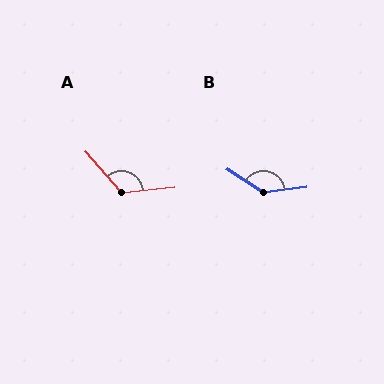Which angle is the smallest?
A, at approximately 126 degrees.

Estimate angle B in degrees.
Approximately 141 degrees.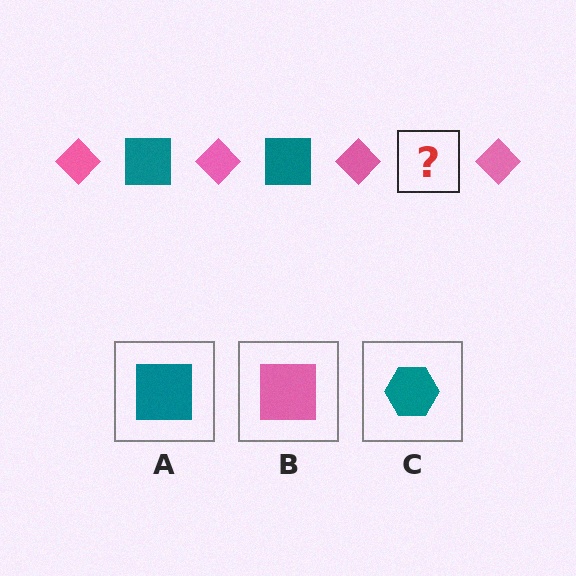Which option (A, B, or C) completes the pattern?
A.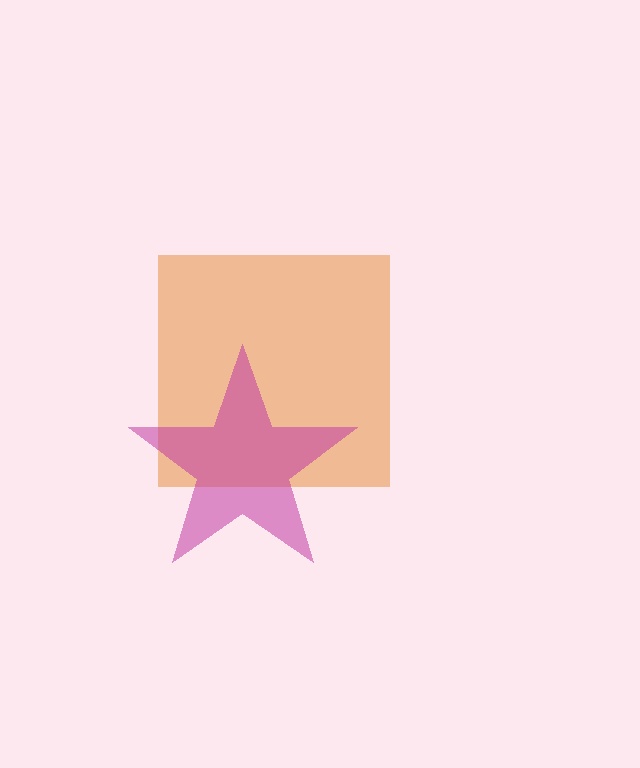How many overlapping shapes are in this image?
There are 2 overlapping shapes in the image.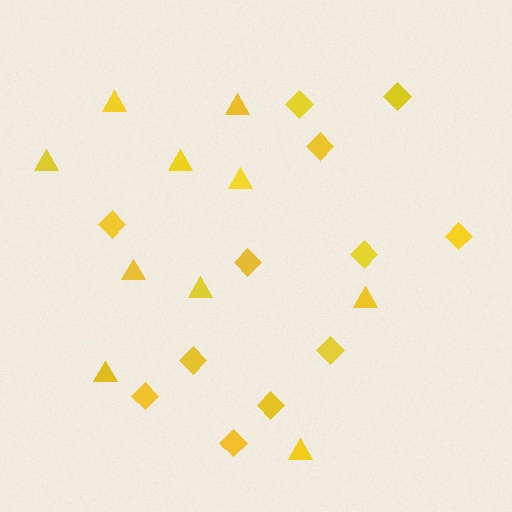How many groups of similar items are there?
There are 2 groups: one group of triangles (10) and one group of diamonds (12).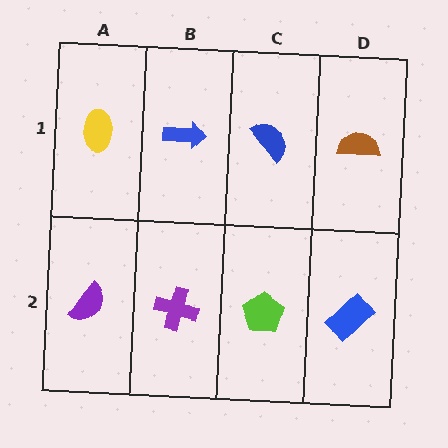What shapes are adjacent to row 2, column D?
A brown semicircle (row 1, column D), a lime pentagon (row 2, column C).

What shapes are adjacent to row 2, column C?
A blue semicircle (row 1, column C), a purple cross (row 2, column B), a blue rectangle (row 2, column D).